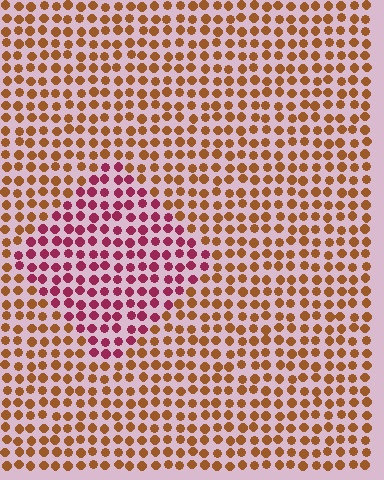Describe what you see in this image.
The image is filled with small brown elements in a uniform arrangement. A diamond-shaped region is visible where the elements are tinted to a slightly different hue, forming a subtle color boundary.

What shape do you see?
I see a diamond.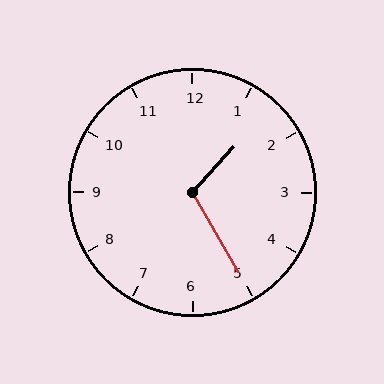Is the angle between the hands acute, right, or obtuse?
It is obtuse.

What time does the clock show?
1:25.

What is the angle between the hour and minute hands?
Approximately 108 degrees.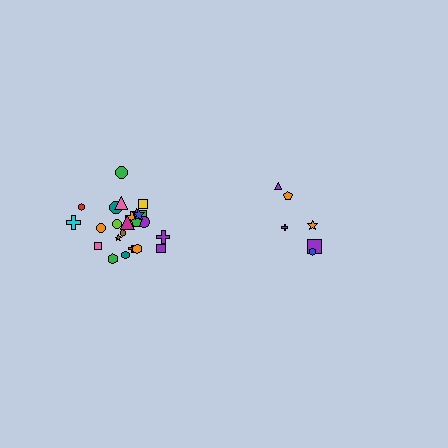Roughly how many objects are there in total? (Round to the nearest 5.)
Roughly 30 objects in total.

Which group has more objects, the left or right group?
The left group.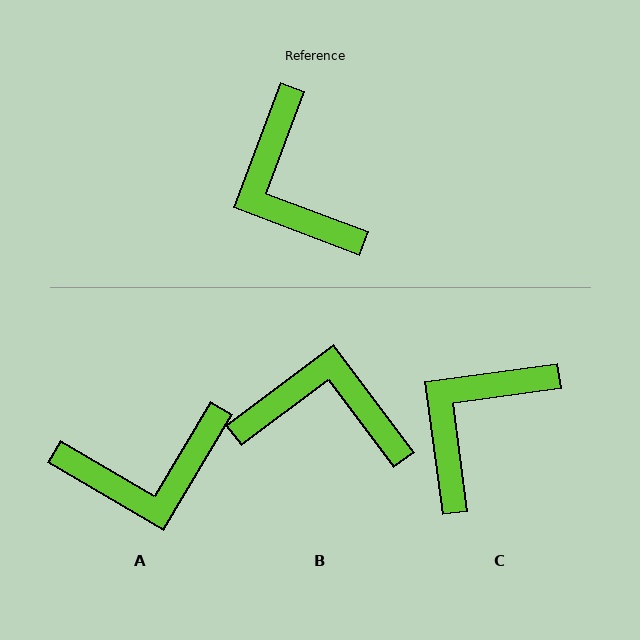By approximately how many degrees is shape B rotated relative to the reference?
Approximately 123 degrees clockwise.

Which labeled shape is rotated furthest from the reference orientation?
B, about 123 degrees away.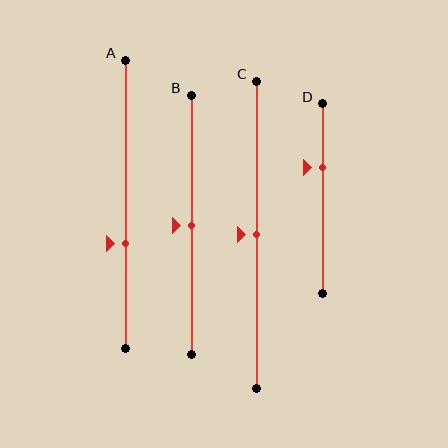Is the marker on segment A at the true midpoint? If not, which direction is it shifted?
No, the marker on segment A is shifted downward by about 14% of the segment length.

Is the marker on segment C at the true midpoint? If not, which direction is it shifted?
Yes, the marker on segment C is at the true midpoint.